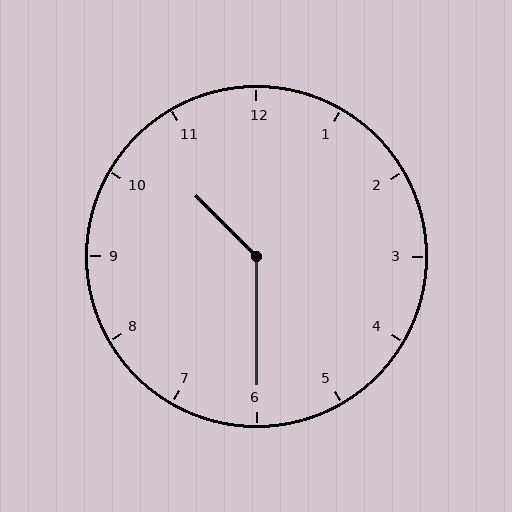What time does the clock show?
10:30.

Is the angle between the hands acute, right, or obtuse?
It is obtuse.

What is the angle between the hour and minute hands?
Approximately 135 degrees.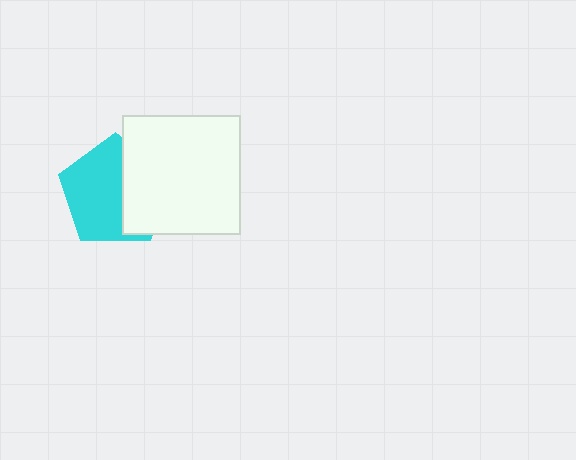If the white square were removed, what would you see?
You would see the complete cyan pentagon.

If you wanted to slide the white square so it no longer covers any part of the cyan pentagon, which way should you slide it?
Slide it right — that is the most direct way to separate the two shapes.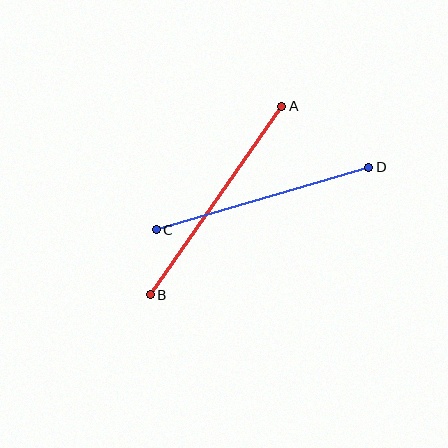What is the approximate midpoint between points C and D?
The midpoint is at approximately (262, 199) pixels.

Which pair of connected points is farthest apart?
Points A and B are farthest apart.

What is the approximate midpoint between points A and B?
The midpoint is at approximately (216, 201) pixels.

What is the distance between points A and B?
The distance is approximately 230 pixels.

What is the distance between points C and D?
The distance is approximately 221 pixels.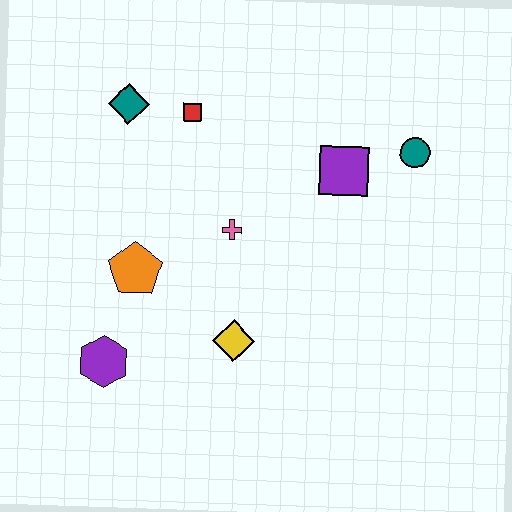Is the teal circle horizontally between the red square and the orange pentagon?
No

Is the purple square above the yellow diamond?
Yes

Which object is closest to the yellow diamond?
The pink cross is closest to the yellow diamond.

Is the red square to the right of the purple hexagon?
Yes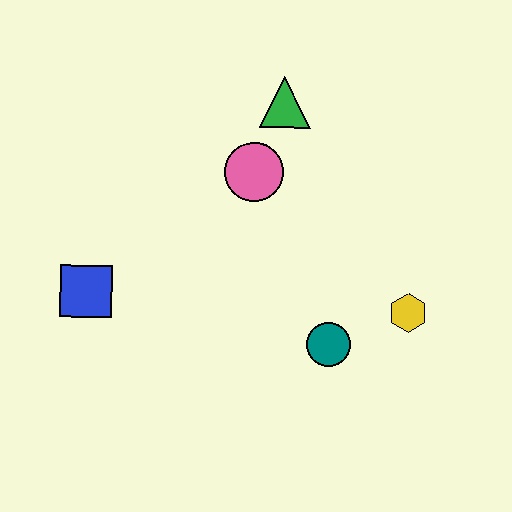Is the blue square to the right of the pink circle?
No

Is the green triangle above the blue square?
Yes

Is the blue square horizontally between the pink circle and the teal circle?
No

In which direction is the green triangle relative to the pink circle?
The green triangle is above the pink circle.